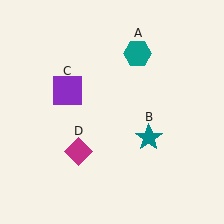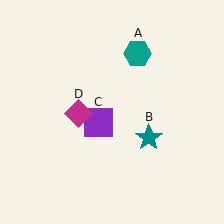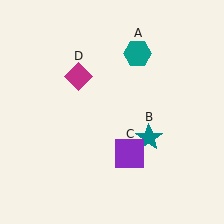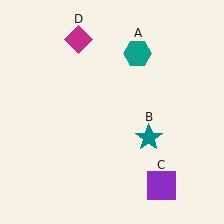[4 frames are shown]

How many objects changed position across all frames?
2 objects changed position: purple square (object C), magenta diamond (object D).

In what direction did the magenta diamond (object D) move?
The magenta diamond (object D) moved up.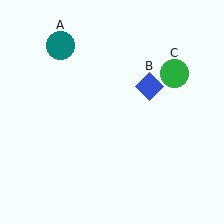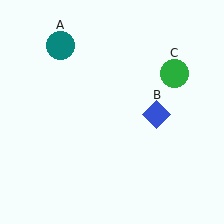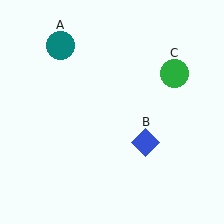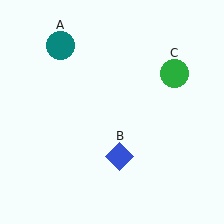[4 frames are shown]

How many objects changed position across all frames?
1 object changed position: blue diamond (object B).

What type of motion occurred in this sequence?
The blue diamond (object B) rotated clockwise around the center of the scene.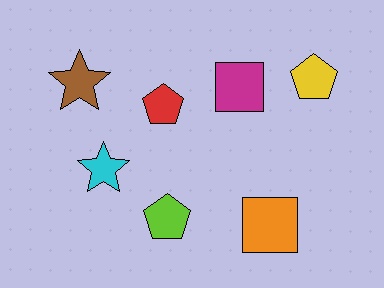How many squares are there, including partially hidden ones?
There are 2 squares.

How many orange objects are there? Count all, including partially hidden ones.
There is 1 orange object.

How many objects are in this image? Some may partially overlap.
There are 7 objects.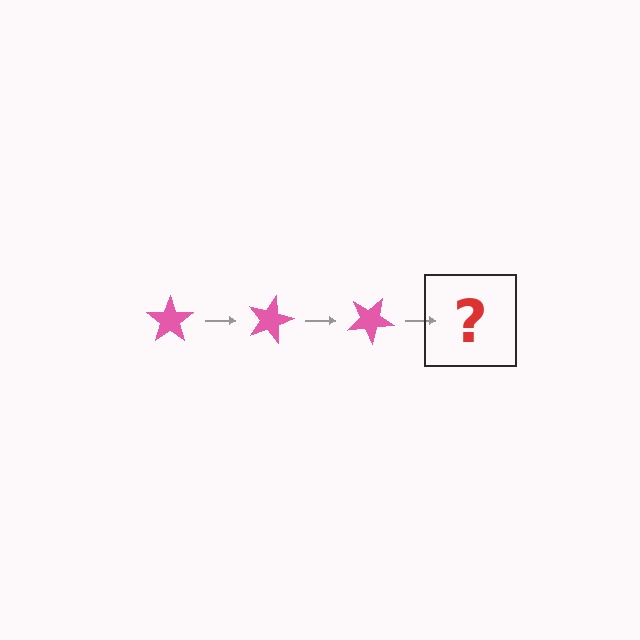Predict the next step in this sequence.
The next step is a pink star rotated 45 degrees.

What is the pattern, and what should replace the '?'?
The pattern is that the star rotates 15 degrees each step. The '?' should be a pink star rotated 45 degrees.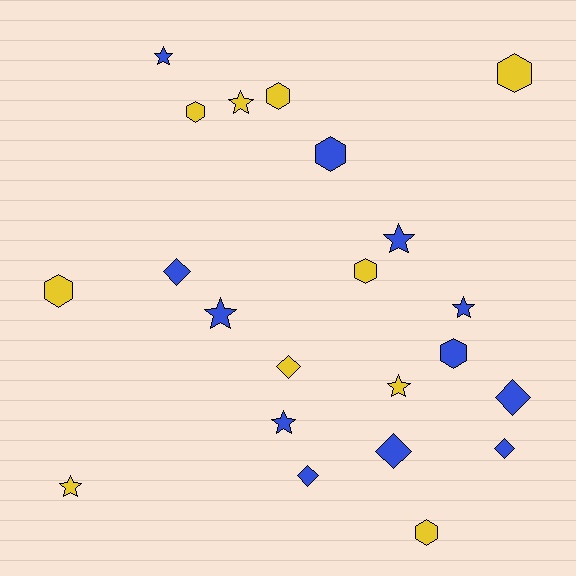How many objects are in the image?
There are 22 objects.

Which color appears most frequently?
Blue, with 12 objects.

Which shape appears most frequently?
Star, with 8 objects.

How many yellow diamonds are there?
There is 1 yellow diamond.